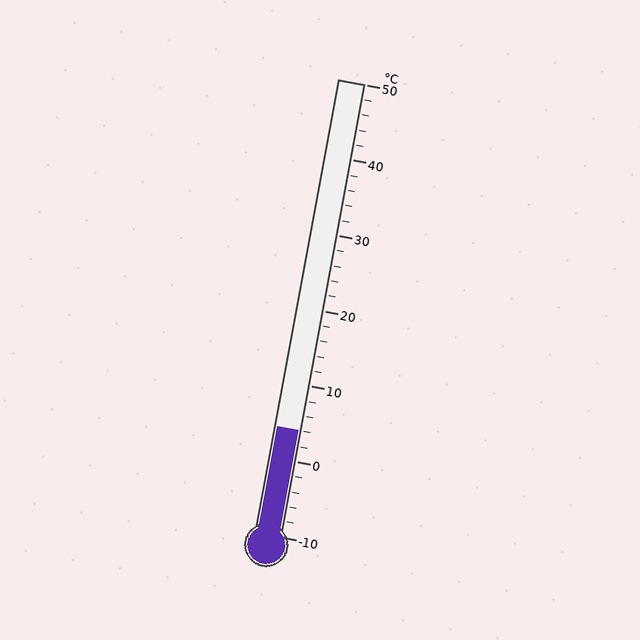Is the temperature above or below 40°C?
The temperature is below 40°C.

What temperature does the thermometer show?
The thermometer shows approximately 4°C.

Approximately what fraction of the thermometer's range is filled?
The thermometer is filled to approximately 25% of its range.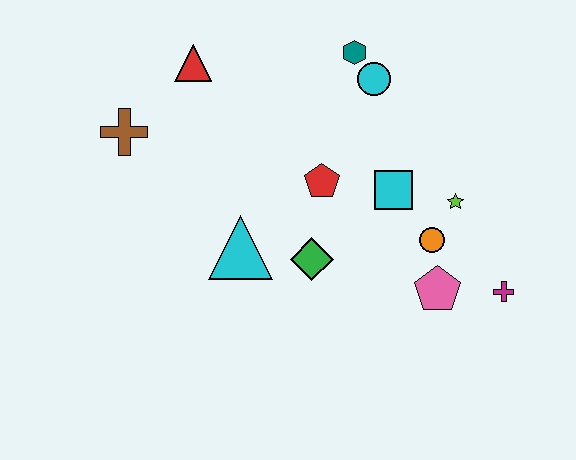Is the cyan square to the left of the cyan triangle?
No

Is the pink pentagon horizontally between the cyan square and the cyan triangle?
No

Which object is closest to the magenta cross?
The pink pentagon is closest to the magenta cross.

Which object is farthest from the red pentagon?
The magenta cross is farthest from the red pentagon.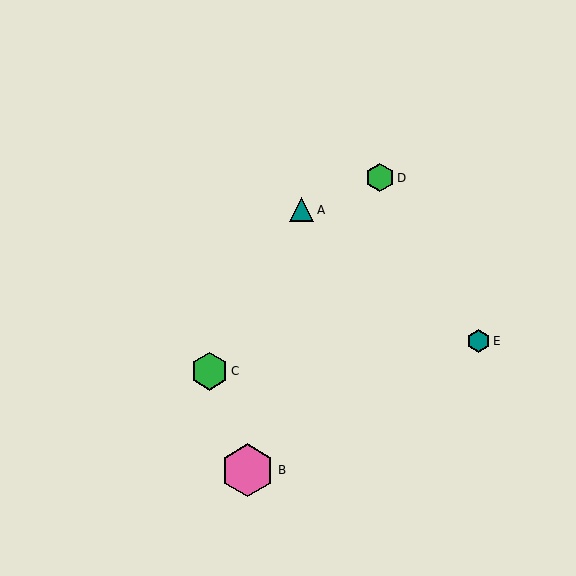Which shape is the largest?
The pink hexagon (labeled B) is the largest.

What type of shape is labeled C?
Shape C is a green hexagon.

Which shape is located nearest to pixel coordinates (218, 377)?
The green hexagon (labeled C) at (209, 371) is nearest to that location.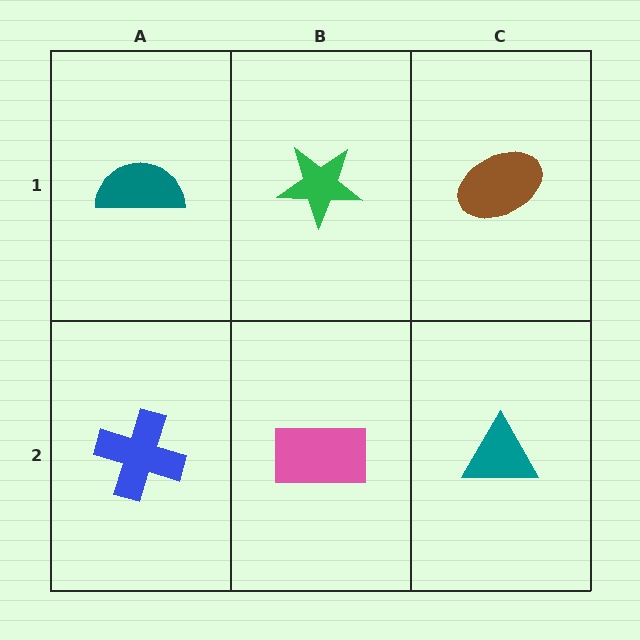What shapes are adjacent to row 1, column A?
A blue cross (row 2, column A), a green star (row 1, column B).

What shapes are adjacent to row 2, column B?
A green star (row 1, column B), a blue cross (row 2, column A), a teal triangle (row 2, column C).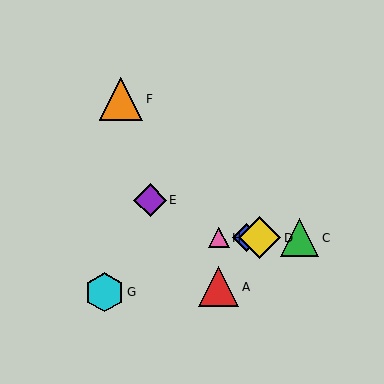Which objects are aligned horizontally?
Objects B, C, D, H are aligned horizontally.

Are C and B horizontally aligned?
Yes, both are at y≈238.